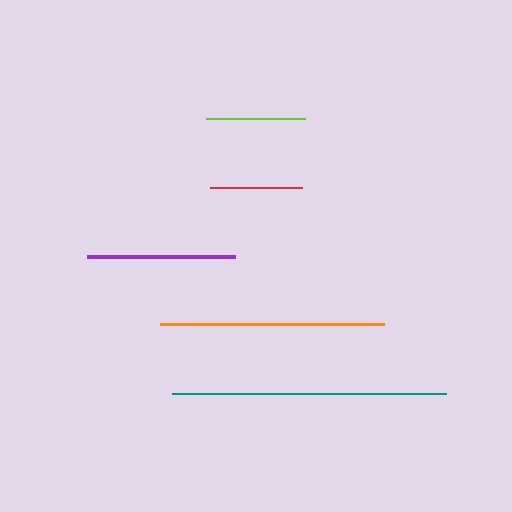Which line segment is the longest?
The teal line is the longest at approximately 274 pixels.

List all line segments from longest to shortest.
From longest to shortest: teal, orange, purple, lime, red.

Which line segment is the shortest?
The red line is the shortest at approximately 91 pixels.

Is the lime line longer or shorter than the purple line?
The purple line is longer than the lime line.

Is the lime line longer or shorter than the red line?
The lime line is longer than the red line.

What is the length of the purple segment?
The purple segment is approximately 148 pixels long.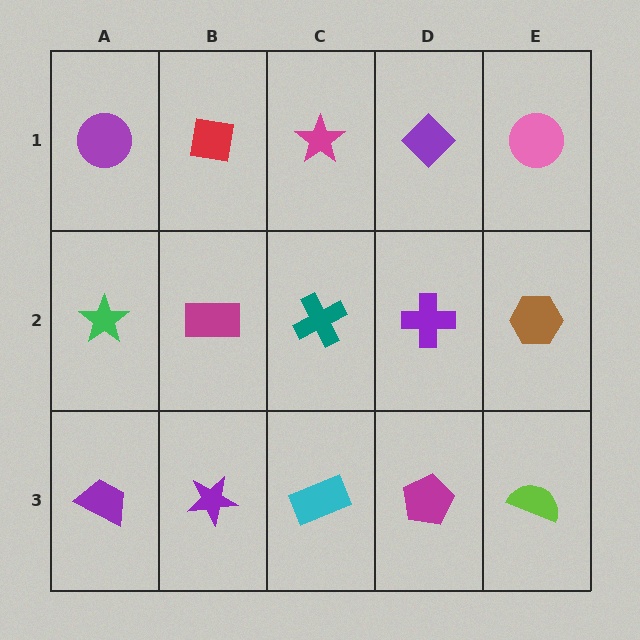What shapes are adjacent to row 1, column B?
A magenta rectangle (row 2, column B), a purple circle (row 1, column A), a magenta star (row 1, column C).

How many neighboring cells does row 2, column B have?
4.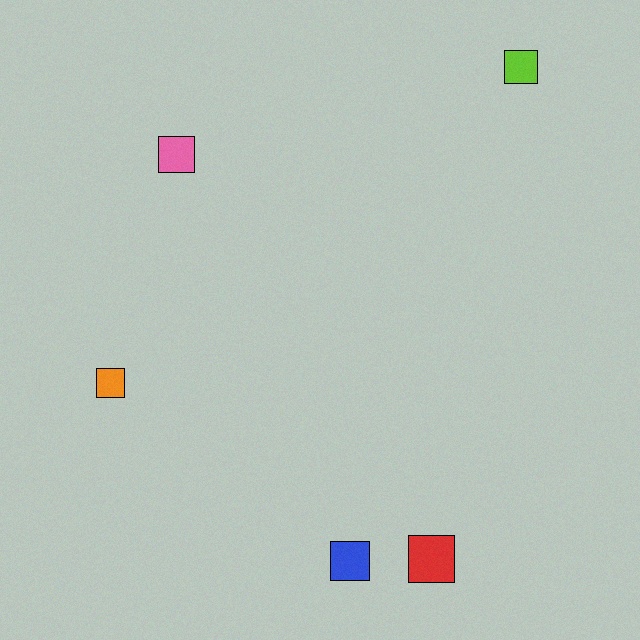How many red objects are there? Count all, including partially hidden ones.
There is 1 red object.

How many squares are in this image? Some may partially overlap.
There are 5 squares.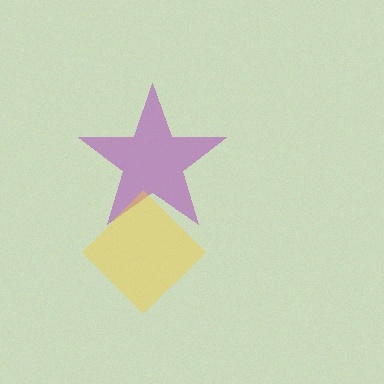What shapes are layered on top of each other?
The layered shapes are: a purple star, a yellow diamond.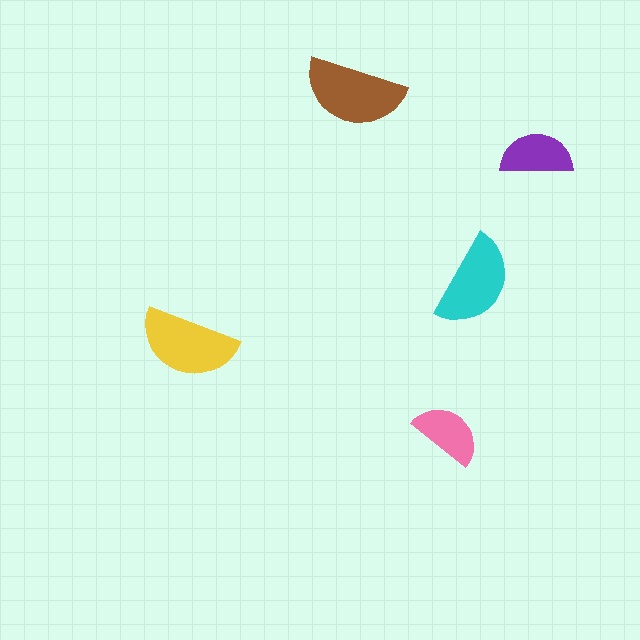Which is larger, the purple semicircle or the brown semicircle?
The brown one.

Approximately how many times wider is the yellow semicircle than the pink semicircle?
About 1.5 times wider.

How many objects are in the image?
There are 5 objects in the image.